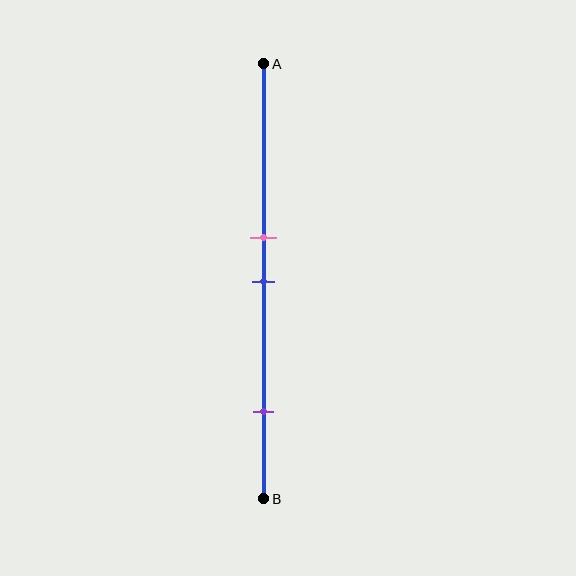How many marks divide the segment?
There are 3 marks dividing the segment.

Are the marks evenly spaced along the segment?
No, the marks are not evenly spaced.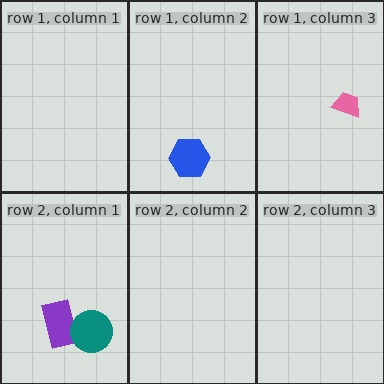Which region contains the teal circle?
The row 2, column 1 region.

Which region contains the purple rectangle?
The row 2, column 1 region.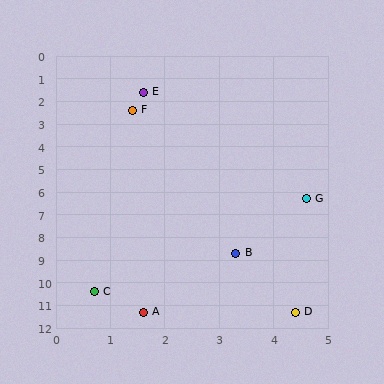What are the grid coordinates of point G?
Point G is at approximately (4.6, 6.3).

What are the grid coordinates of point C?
Point C is at approximately (0.7, 10.4).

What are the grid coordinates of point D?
Point D is at approximately (4.4, 11.3).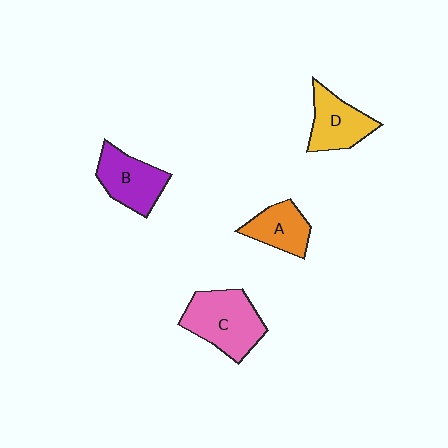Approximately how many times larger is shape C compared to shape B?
Approximately 1.3 times.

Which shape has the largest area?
Shape C (pink).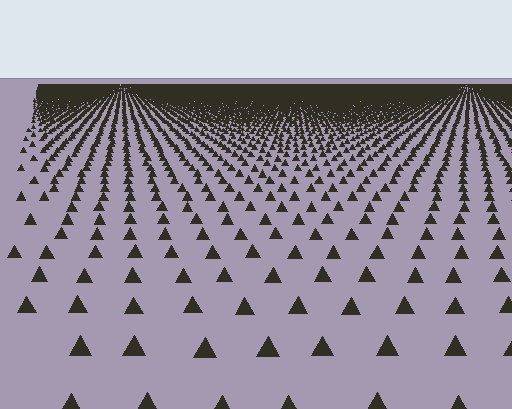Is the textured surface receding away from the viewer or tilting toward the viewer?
The surface is receding away from the viewer. Texture elements get smaller and denser toward the top.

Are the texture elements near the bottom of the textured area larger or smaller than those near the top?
Larger. Near the bottom, elements are closer to the viewer and appear at a bigger on-screen size.